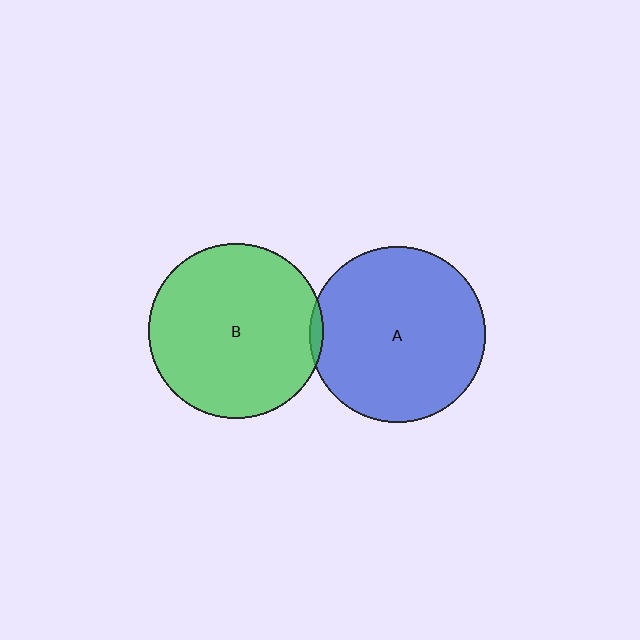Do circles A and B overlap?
Yes.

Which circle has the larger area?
Circle A (blue).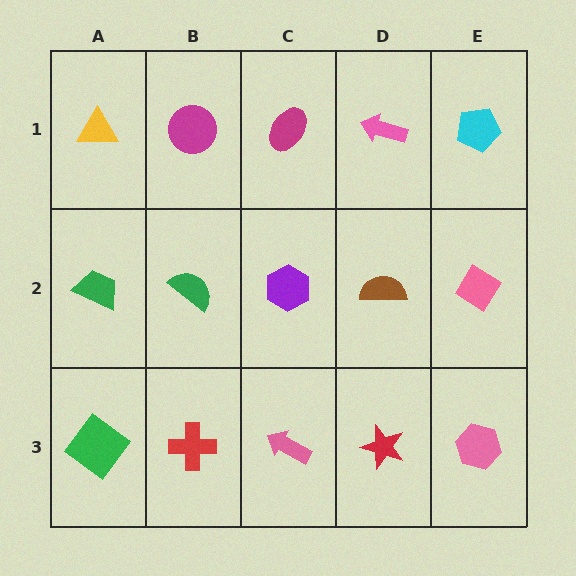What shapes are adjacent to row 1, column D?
A brown semicircle (row 2, column D), a magenta ellipse (row 1, column C), a cyan pentagon (row 1, column E).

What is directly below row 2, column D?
A red star.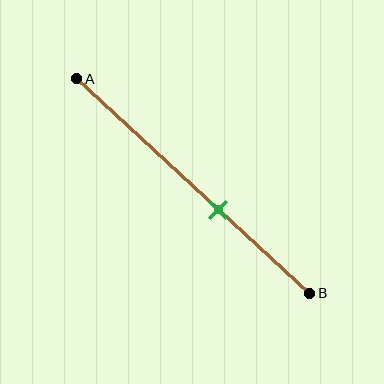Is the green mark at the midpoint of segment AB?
No, the mark is at about 60% from A, not at the 50% midpoint.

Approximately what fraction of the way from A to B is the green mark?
The green mark is approximately 60% of the way from A to B.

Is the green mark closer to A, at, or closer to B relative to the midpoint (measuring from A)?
The green mark is closer to point B than the midpoint of segment AB.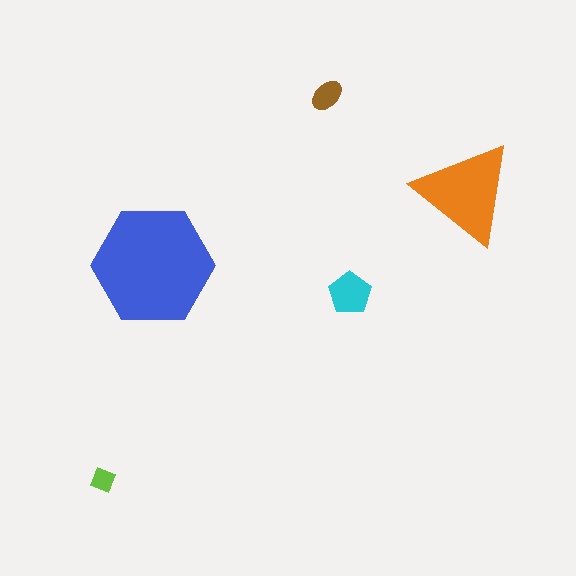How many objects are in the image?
There are 5 objects in the image.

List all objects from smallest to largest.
The lime diamond, the brown ellipse, the cyan pentagon, the orange triangle, the blue hexagon.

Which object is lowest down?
The lime diamond is bottommost.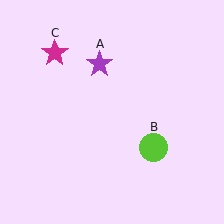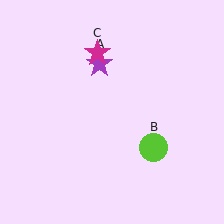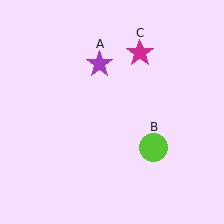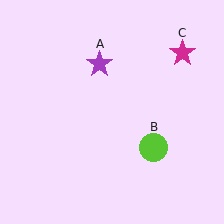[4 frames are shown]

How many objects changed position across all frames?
1 object changed position: magenta star (object C).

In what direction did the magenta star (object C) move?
The magenta star (object C) moved right.